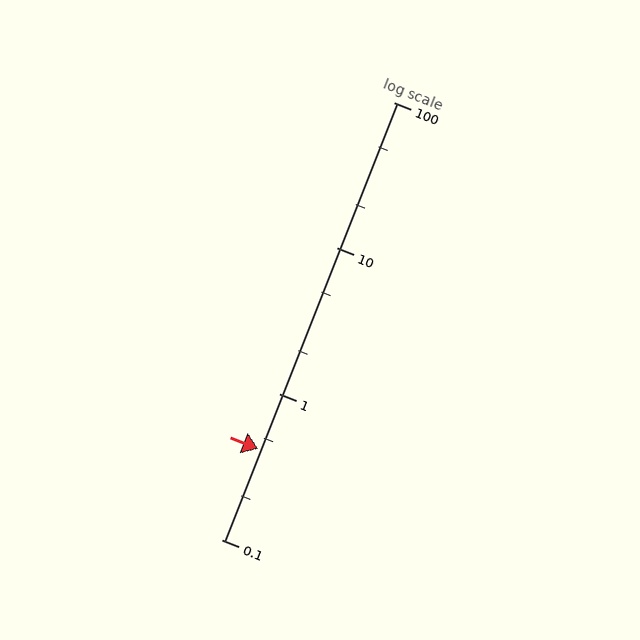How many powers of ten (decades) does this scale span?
The scale spans 3 decades, from 0.1 to 100.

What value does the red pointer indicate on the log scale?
The pointer indicates approximately 0.42.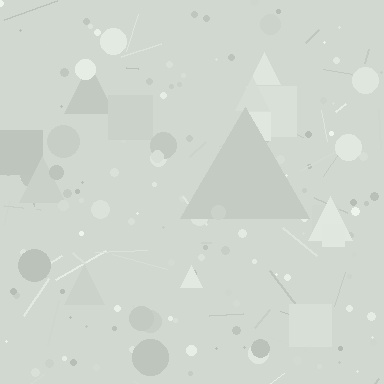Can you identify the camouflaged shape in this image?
The camouflaged shape is a triangle.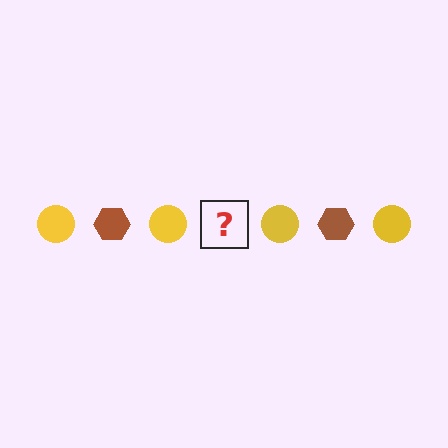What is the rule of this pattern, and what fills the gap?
The rule is that the pattern alternates between yellow circle and brown hexagon. The gap should be filled with a brown hexagon.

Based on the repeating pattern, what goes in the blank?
The blank should be a brown hexagon.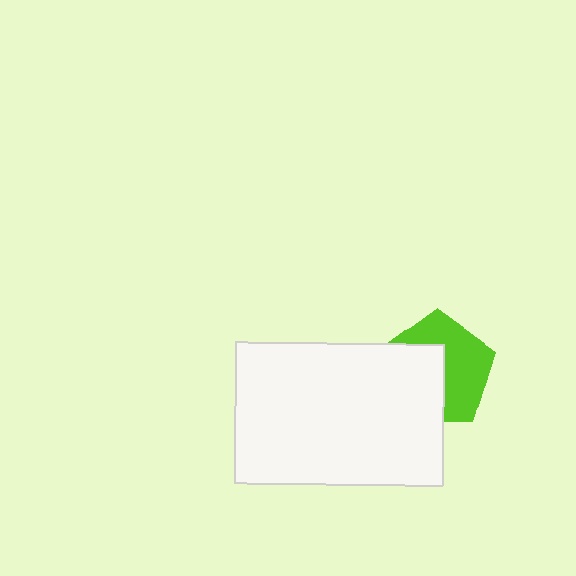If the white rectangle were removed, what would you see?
You would see the complete lime pentagon.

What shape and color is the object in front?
The object in front is a white rectangle.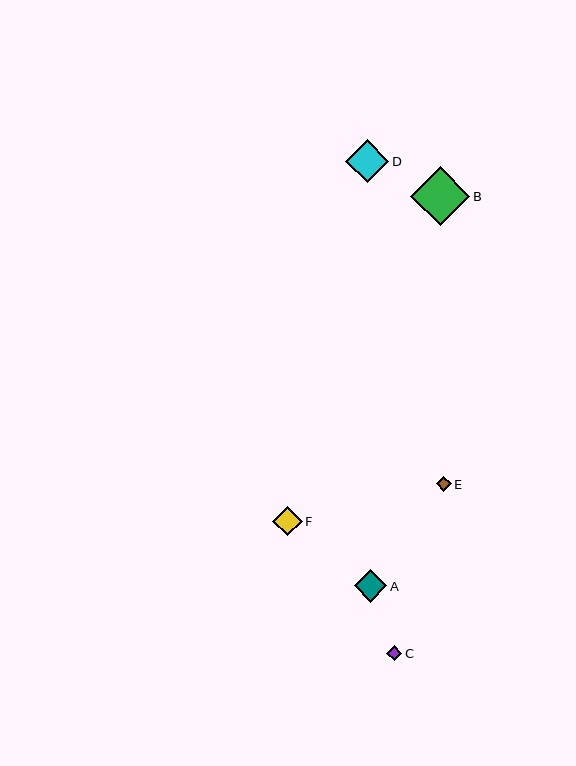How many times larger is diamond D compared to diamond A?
Diamond D is approximately 1.3 times the size of diamond A.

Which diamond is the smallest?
Diamond C is the smallest with a size of approximately 15 pixels.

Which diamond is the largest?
Diamond B is the largest with a size of approximately 59 pixels.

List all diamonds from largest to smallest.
From largest to smallest: B, D, A, F, E, C.